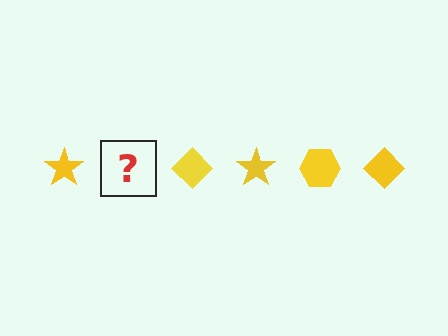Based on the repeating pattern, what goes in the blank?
The blank should be a yellow hexagon.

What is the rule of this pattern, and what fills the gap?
The rule is that the pattern cycles through star, hexagon, diamond shapes in yellow. The gap should be filled with a yellow hexagon.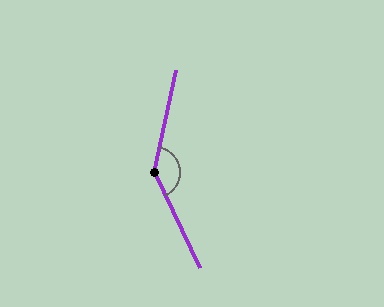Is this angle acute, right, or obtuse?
It is obtuse.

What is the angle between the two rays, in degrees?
Approximately 143 degrees.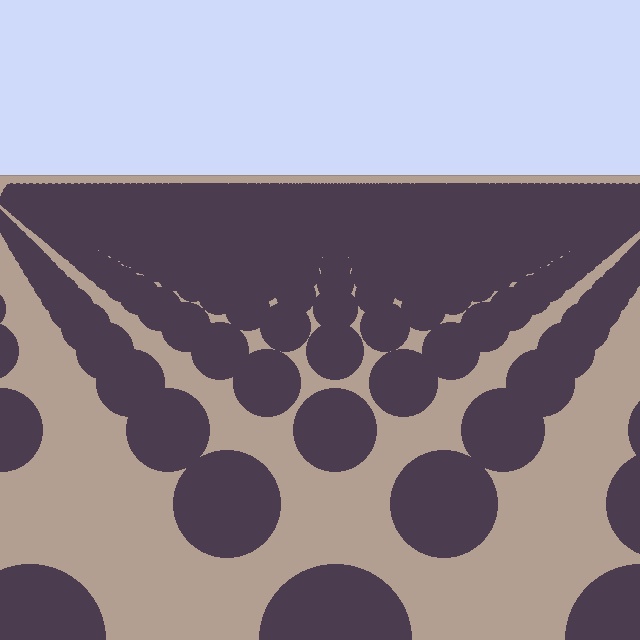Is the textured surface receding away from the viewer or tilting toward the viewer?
The surface is receding away from the viewer. Texture elements get smaller and denser toward the top.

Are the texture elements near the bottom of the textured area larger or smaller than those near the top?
Larger. Near the bottom, elements are closer to the viewer and appear at a bigger on-screen size.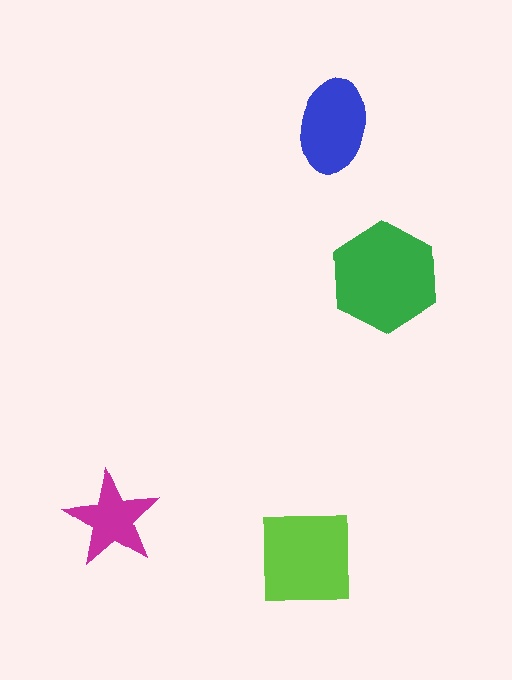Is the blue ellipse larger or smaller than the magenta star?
Larger.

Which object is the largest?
The green hexagon.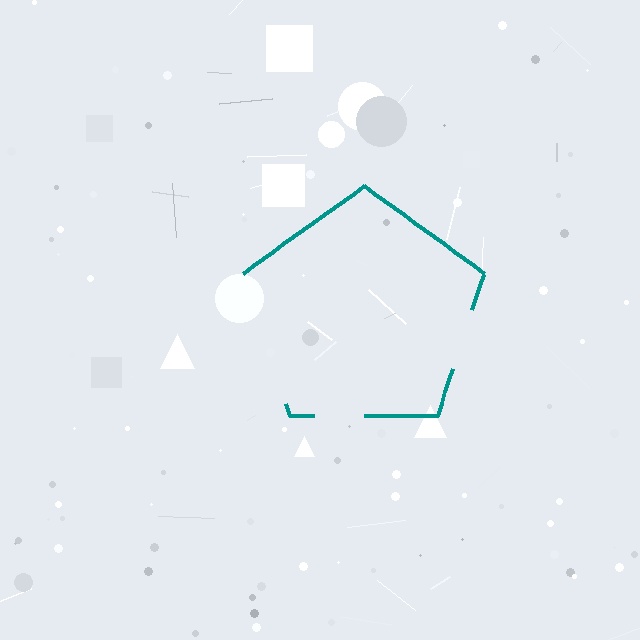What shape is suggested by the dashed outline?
The dashed outline suggests a pentagon.